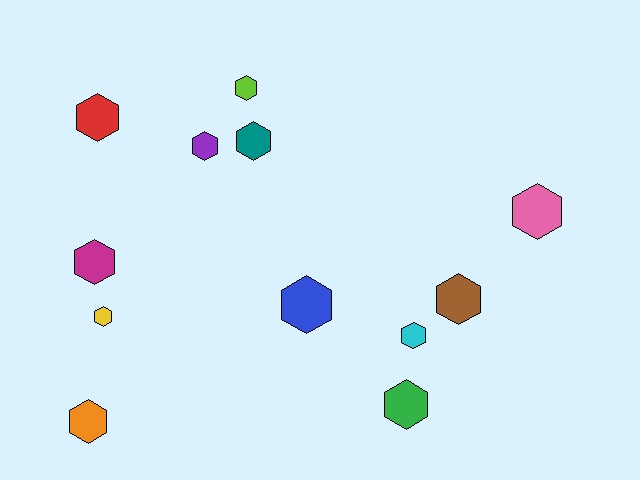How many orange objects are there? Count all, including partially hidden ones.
There is 1 orange object.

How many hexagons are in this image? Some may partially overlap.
There are 12 hexagons.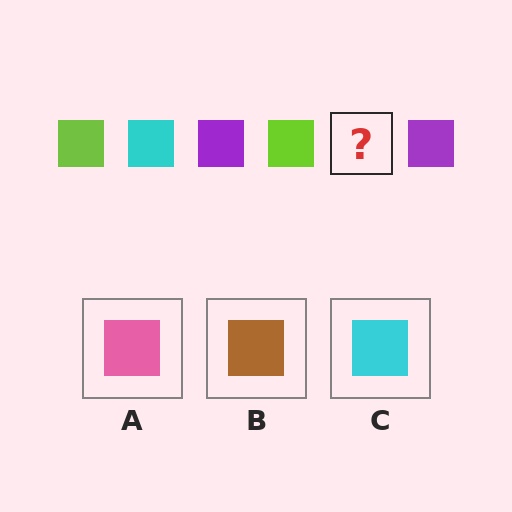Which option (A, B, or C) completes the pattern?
C.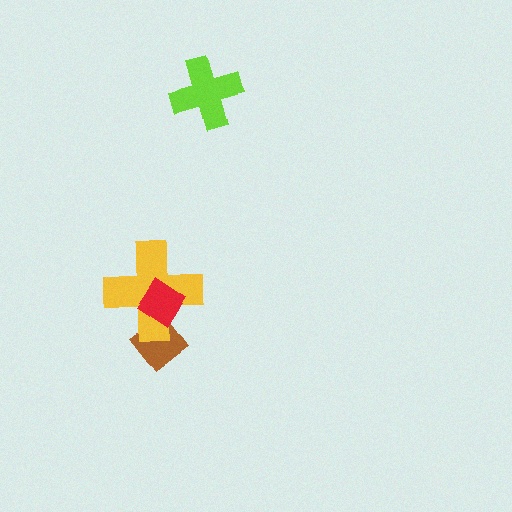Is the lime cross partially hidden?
No, no other shape covers it.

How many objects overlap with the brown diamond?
2 objects overlap with the brown diamond.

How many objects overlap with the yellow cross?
2 objects overlap with the yellow cross.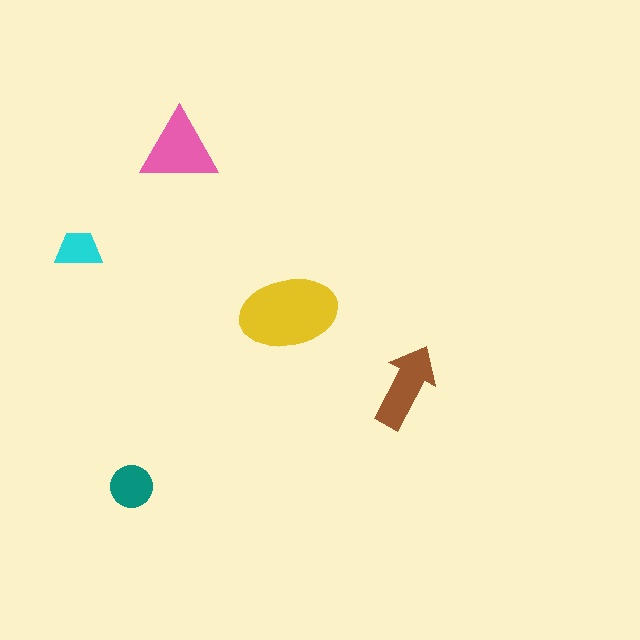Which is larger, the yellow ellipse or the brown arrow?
The yellow ellipse.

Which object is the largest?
The yellow ellipse.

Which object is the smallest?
The cyan trapezoid.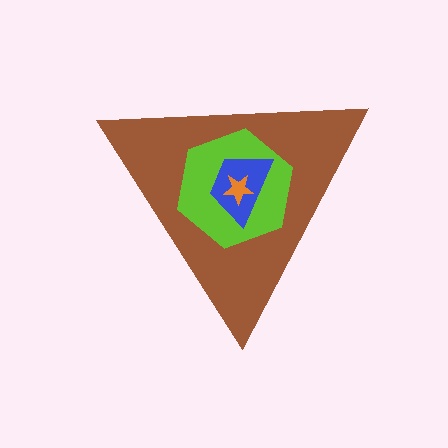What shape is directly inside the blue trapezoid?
The orange star.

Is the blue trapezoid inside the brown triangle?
Yes.